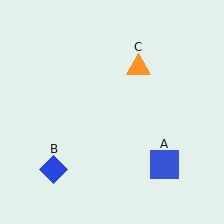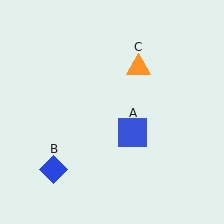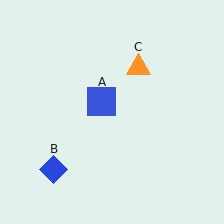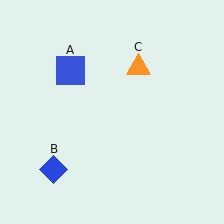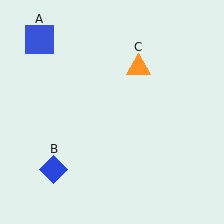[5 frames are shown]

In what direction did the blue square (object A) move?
The blue square (object A) moved up and to the left.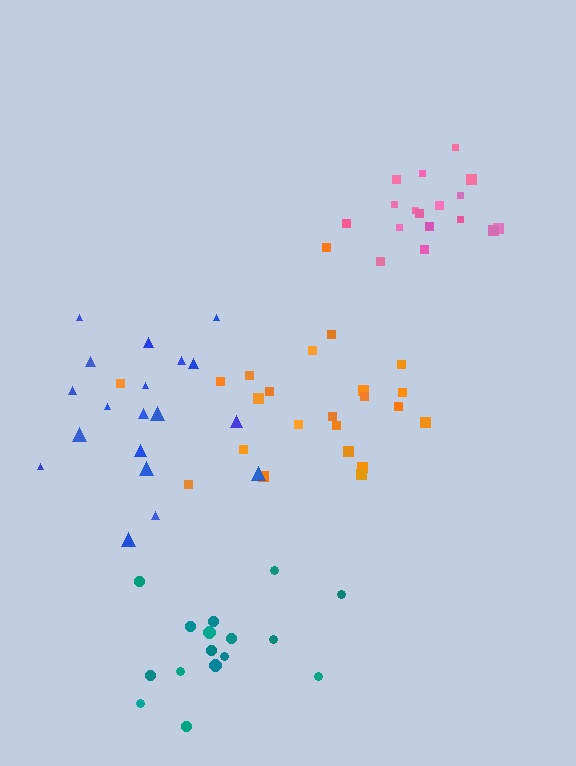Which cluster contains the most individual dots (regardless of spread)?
Orange (23).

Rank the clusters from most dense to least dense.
pink, teal, orange, blue.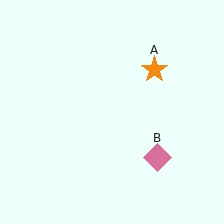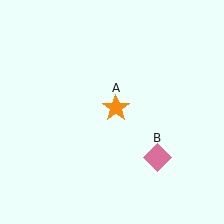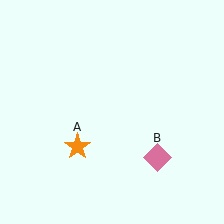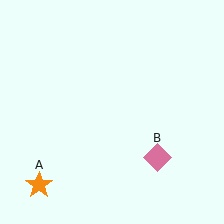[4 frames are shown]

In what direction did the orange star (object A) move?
The orange star (object A) moved down and to the left.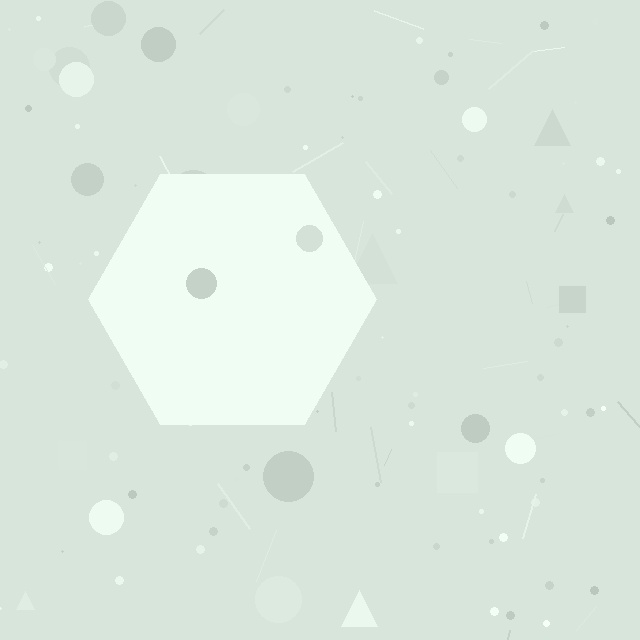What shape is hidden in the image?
A hexagon is hidden in the image.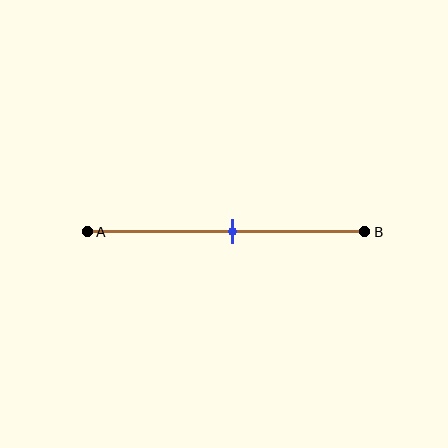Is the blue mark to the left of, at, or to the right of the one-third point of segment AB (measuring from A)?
The blue mark is to the right of the one-third point of segment AB.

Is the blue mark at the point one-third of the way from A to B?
No, the mark is at about 50% from A, not at the 33% one-third point.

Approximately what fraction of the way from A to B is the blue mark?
The blue mark is approximately 50% of the way from A to B.